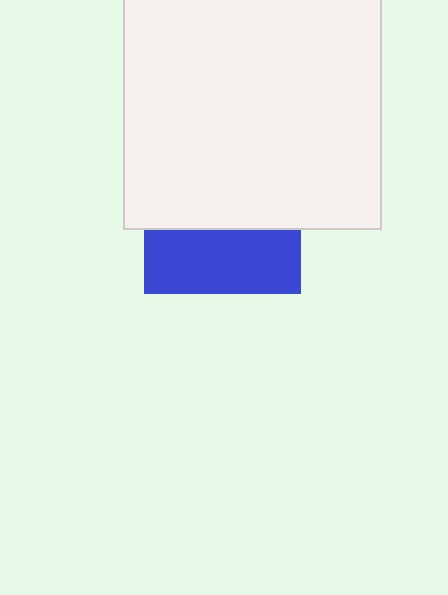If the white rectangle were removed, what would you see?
You would see the complete blue square.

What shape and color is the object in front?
The object in front is a white rectangle.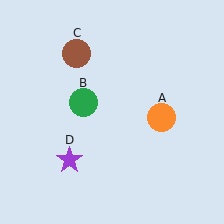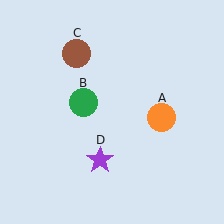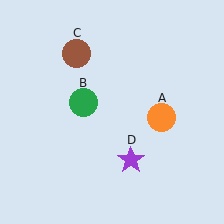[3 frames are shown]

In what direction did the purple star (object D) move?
The purple star (object D) moved right.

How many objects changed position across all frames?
1 object changed position: purple star (object D).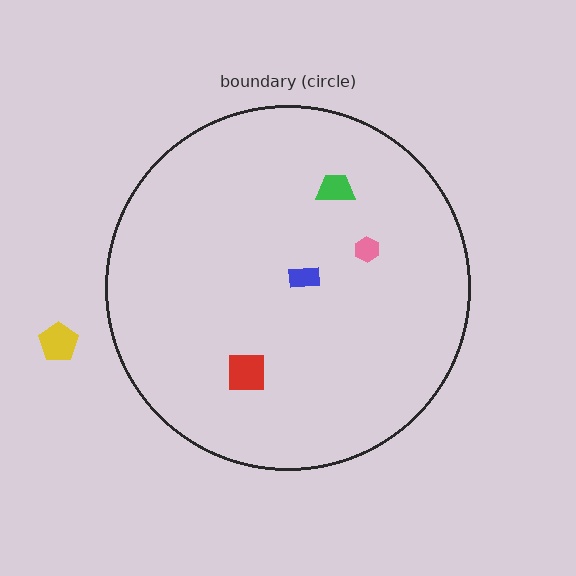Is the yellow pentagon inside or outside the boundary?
Outside.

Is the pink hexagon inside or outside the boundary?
Inside.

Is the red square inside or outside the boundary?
Inside.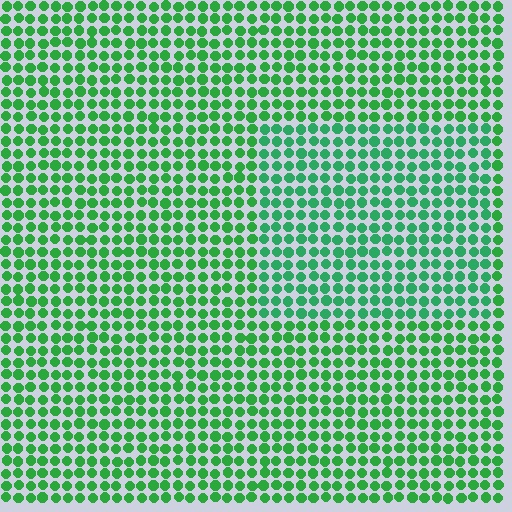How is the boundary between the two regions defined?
The boundary is defined purely by a slight shift in hue (about 19 degrees). Spacing, size, and orientation are identical on both sides.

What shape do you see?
I see a rectangle.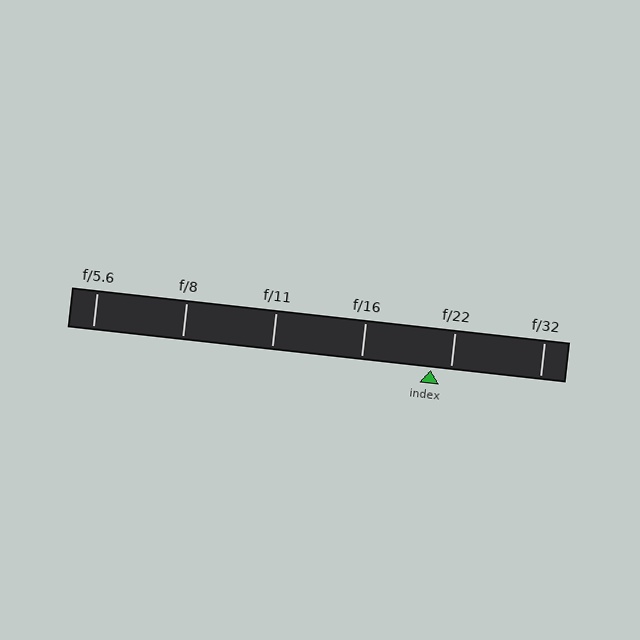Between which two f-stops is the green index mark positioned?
The index mark is between f/16 and f/22.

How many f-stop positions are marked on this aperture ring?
There are 6 f-stop positions marked.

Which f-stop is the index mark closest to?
The index mark is closest to f/22.